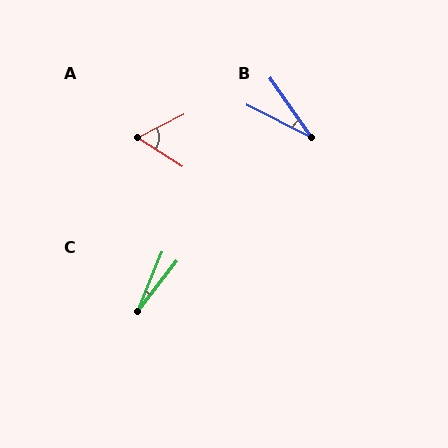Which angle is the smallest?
C, at approximately 16 degrees.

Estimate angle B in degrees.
Approximately 28 degrees.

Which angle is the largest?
A, at approximately 59 degrees.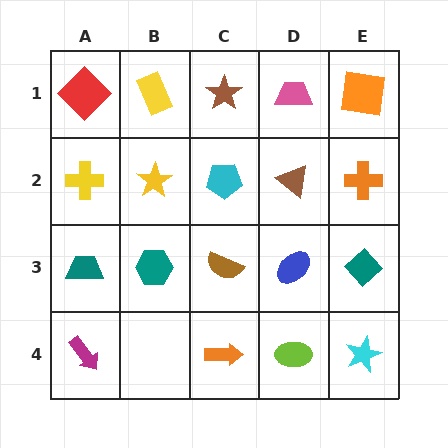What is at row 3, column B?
A teal hexagon.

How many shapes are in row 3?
5 shapes.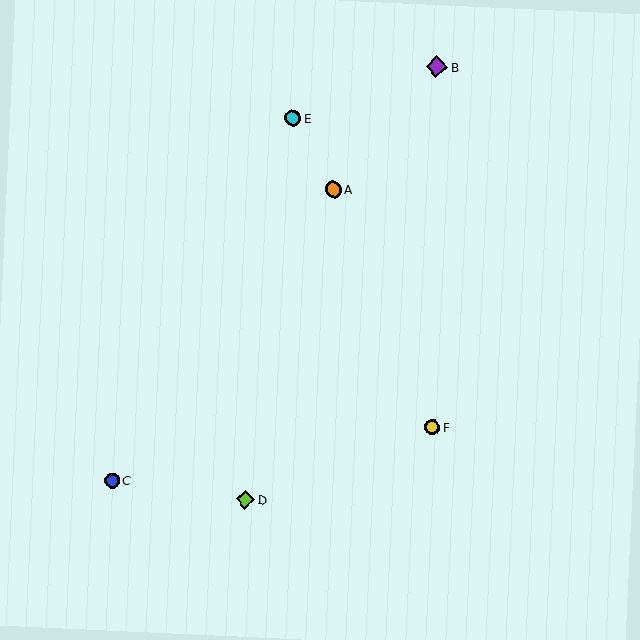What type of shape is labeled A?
Shape A is an orange circle.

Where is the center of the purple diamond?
The center of the purple diamond is at (437, 67).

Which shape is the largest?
The purple diamond (labeled B) is the largest.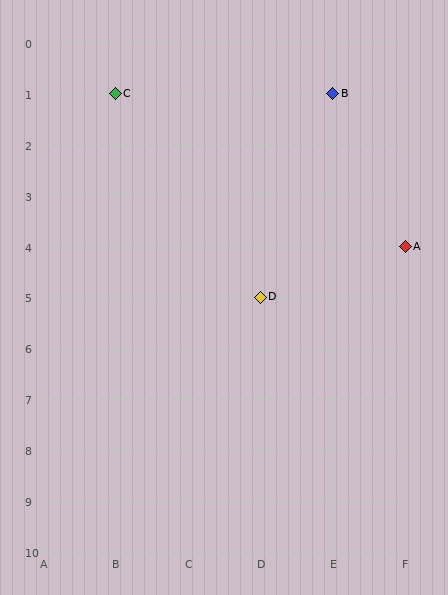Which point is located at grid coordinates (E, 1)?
Point B is at (E, 1).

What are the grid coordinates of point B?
Point B is at grid coordinates (E, 1).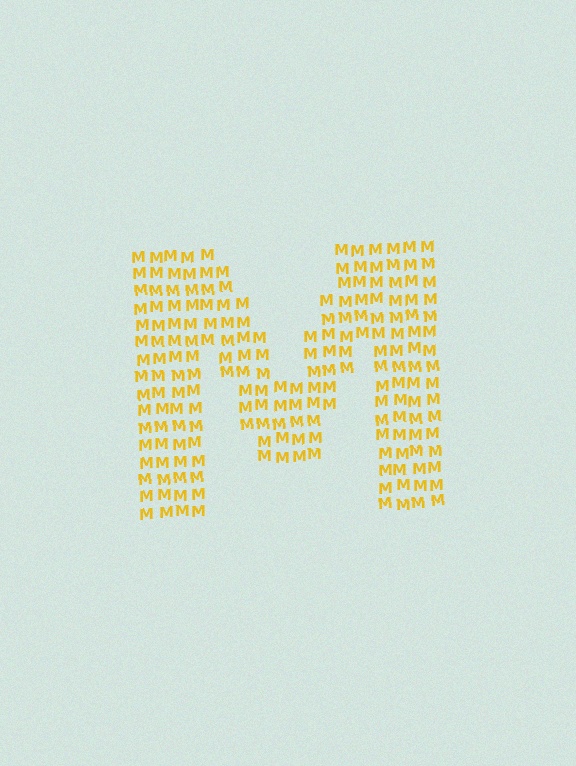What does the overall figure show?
The overall figure shows the letter M.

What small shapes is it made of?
It is made of small letter M's.